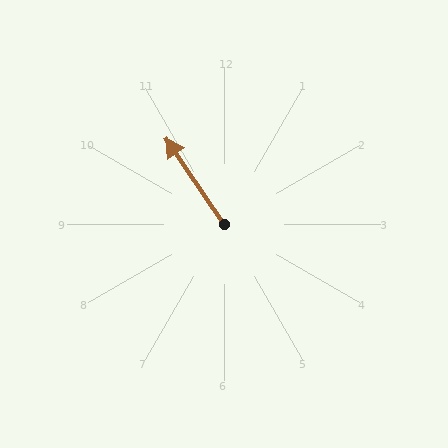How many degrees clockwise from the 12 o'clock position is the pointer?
Approximately 326 degrees.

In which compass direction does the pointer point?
Northwest.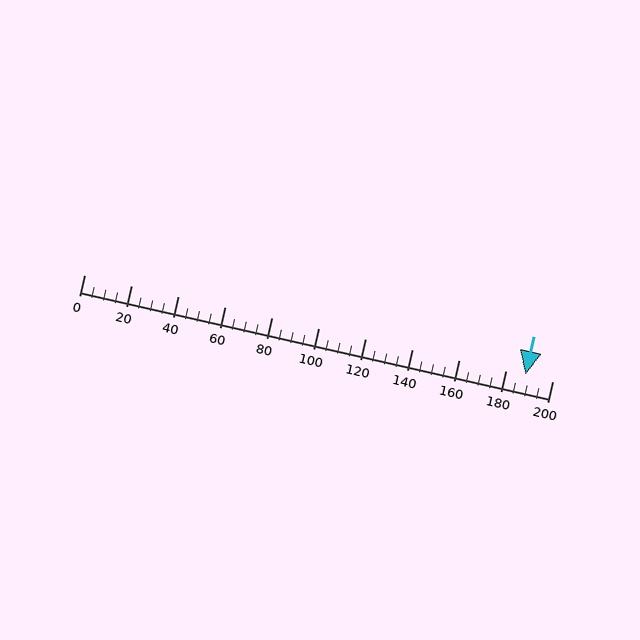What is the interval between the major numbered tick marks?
The major tick marks are spaced 20 units apart.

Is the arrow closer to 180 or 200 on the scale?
The arrow is closer to 180.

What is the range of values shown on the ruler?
The ruler shows values from 0 to 200.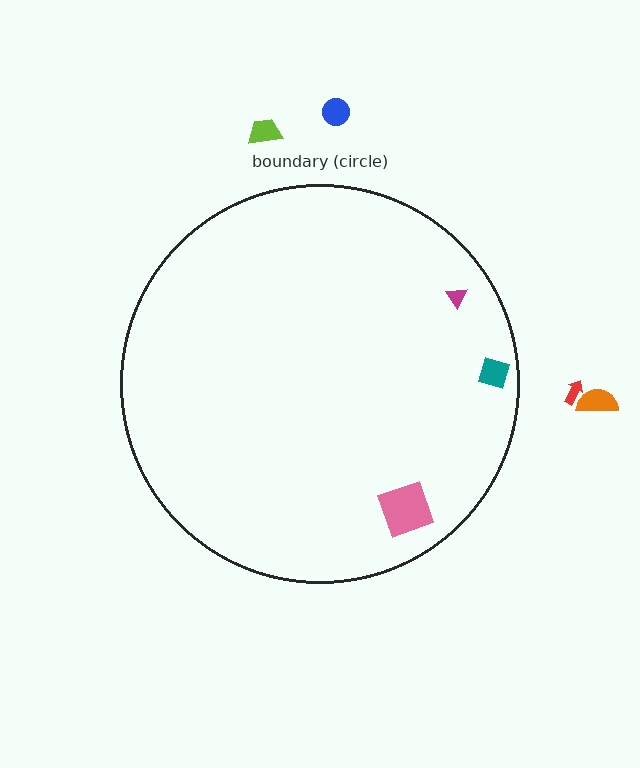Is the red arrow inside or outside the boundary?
Outside.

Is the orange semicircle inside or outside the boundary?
Outside.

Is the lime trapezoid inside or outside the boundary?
Outside.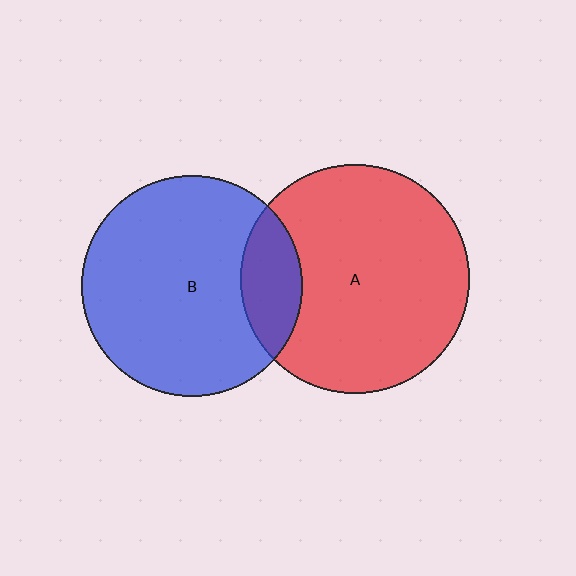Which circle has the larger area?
Circle A (red).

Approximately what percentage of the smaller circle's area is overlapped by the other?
Approximately 15%.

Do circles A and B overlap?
Yes.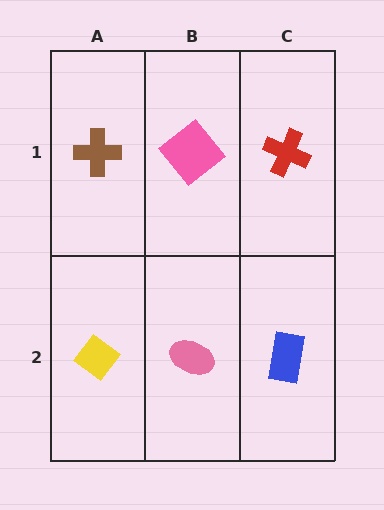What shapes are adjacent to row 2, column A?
A brown cross (row 1, column A), a pink ellipse (row 2, column B).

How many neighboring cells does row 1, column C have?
2.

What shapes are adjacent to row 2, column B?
A pink diamond (row 1, column B), a yellow diamond (row 2, column A), a blue rectangle (row 2, column C).